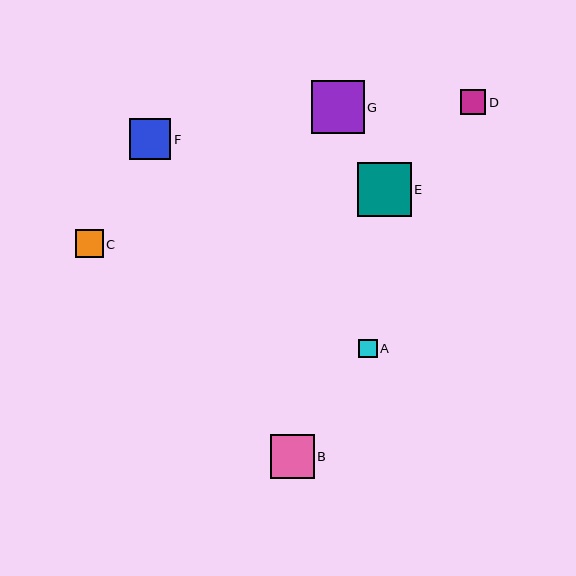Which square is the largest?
Square E is the largest with a size of approximately 54 pixels.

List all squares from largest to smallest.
From largest to smallest: E, G, B, F, C, D, A.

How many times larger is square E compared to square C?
Square E is approximately 1.9 times the size of square C.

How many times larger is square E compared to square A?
Square E is approximately 2.9 times the size of square A.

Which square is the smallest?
Square A is the smallest with a size of approximately 19 pixels.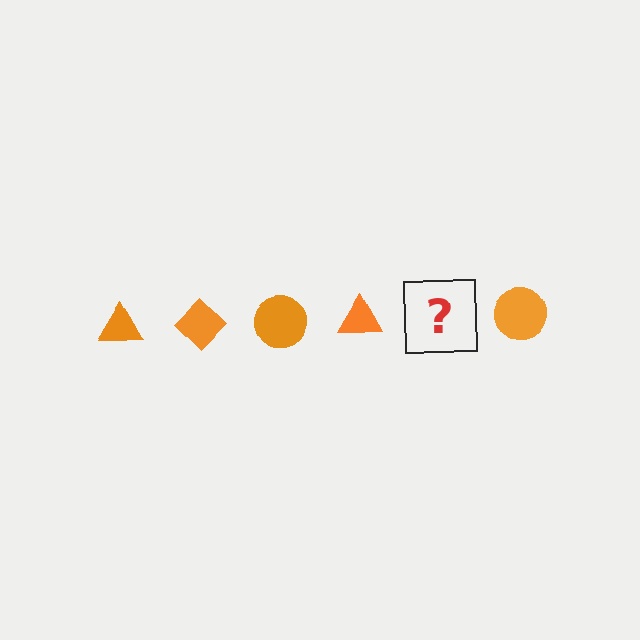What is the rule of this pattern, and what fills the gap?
The rule is that the pattern cycles through triangle, diamond, circle shapes in orange. The gap should be filled with an orange diamond.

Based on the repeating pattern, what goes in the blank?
The blank should be an orange diamond.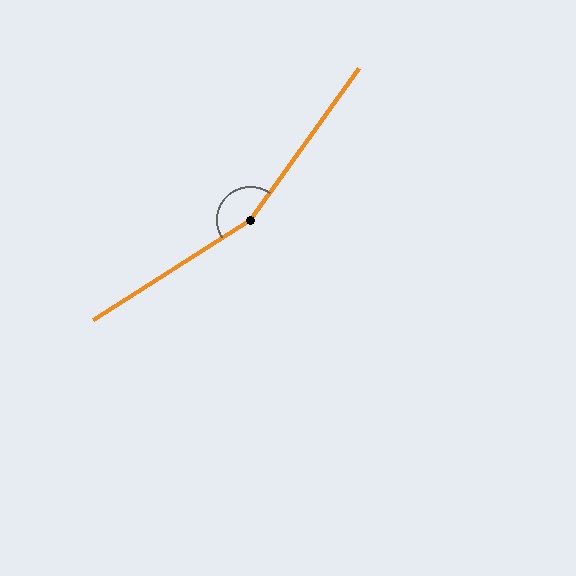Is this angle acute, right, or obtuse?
It is obtuse.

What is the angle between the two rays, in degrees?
Approximately 158 degrees.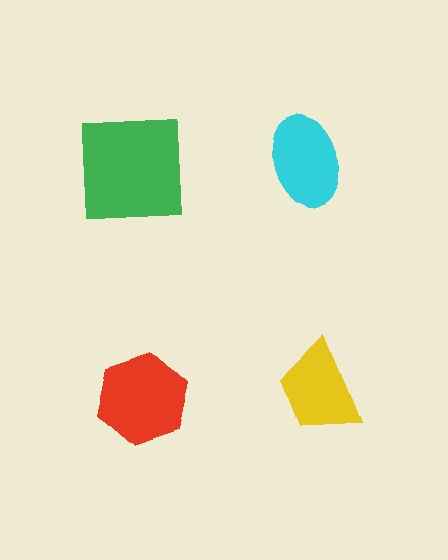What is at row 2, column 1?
A red hexagon.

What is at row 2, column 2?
A yellow trapezoid.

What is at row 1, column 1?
A green square.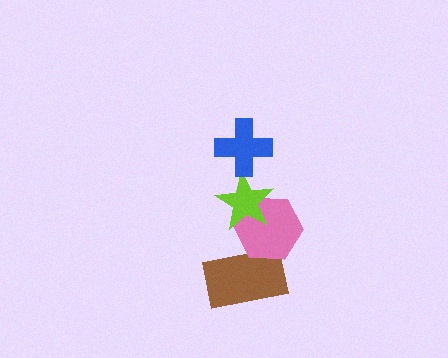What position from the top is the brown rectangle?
The brown rectangle is 4th from the top.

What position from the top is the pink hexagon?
The pink hexagon is 3rd from the top.